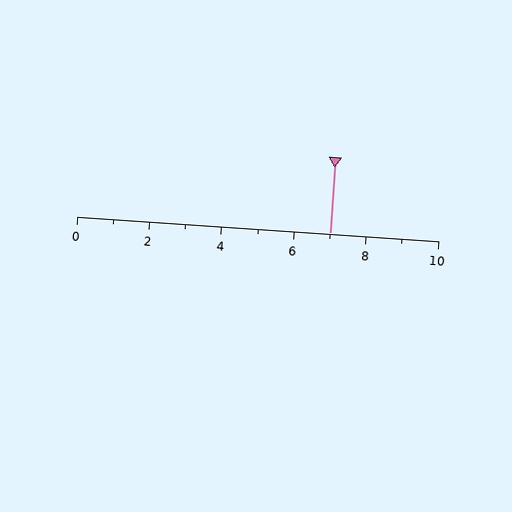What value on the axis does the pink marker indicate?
The marker indicates approximately 7.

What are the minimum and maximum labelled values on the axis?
The axis runs from 0 to 10.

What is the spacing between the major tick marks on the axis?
The major ticks are spaced 2 apart.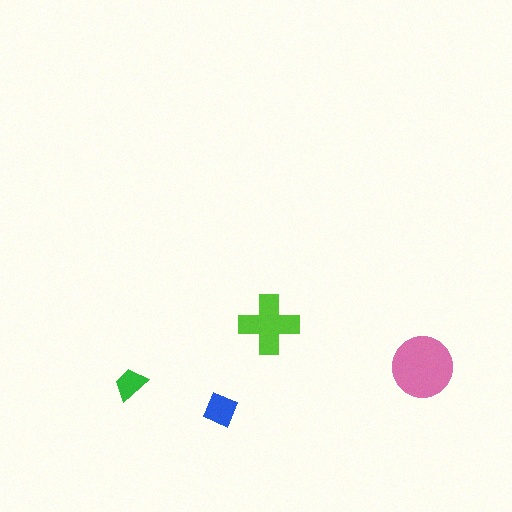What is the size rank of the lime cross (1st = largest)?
2nd.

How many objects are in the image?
There are 4 objects in the image.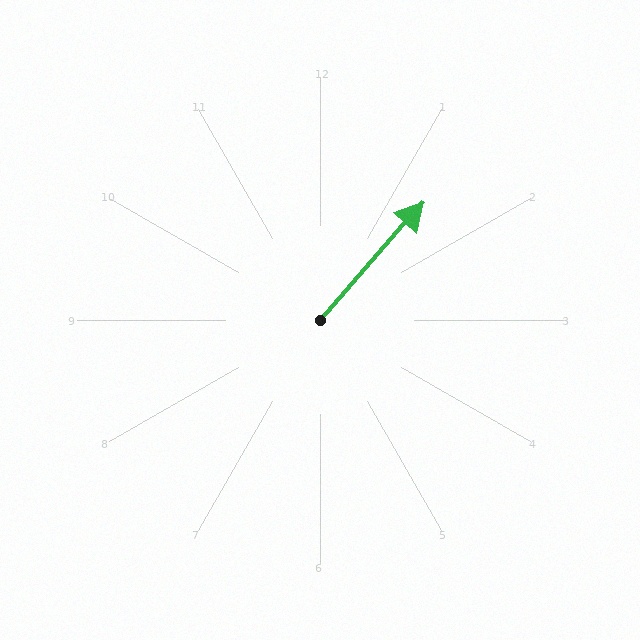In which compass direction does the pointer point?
Northeast.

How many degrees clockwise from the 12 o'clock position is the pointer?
Approximately 41 degrees.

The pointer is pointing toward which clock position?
Roughly 1 o'clock.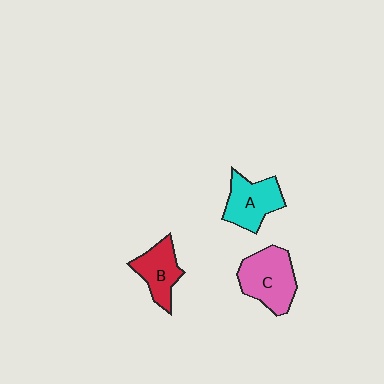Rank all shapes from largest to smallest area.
From largest to smallest: C (pink), A (cyan), B (red).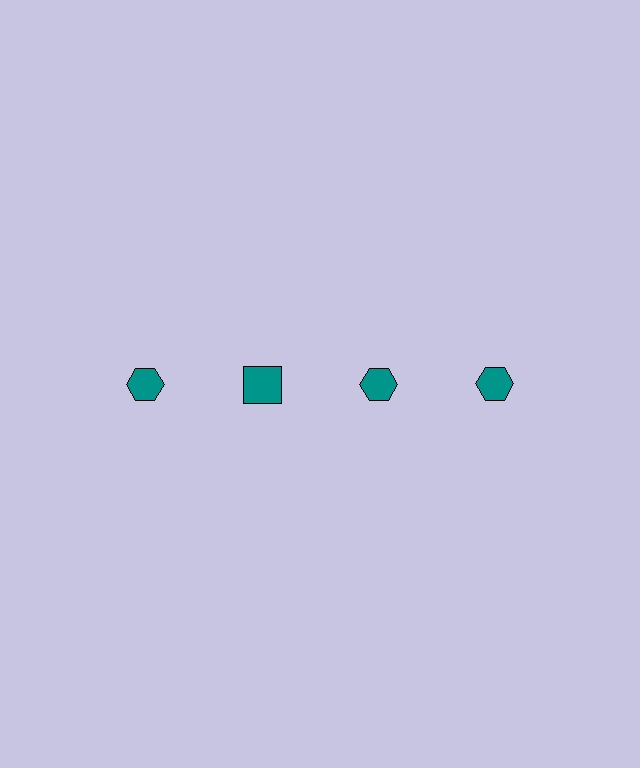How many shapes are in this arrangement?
There are 4 shapes arranged in a grid pattern.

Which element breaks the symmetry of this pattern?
The teal square in the top row, second from left column breaks the symmetry. All other shapes are teal hexagons.